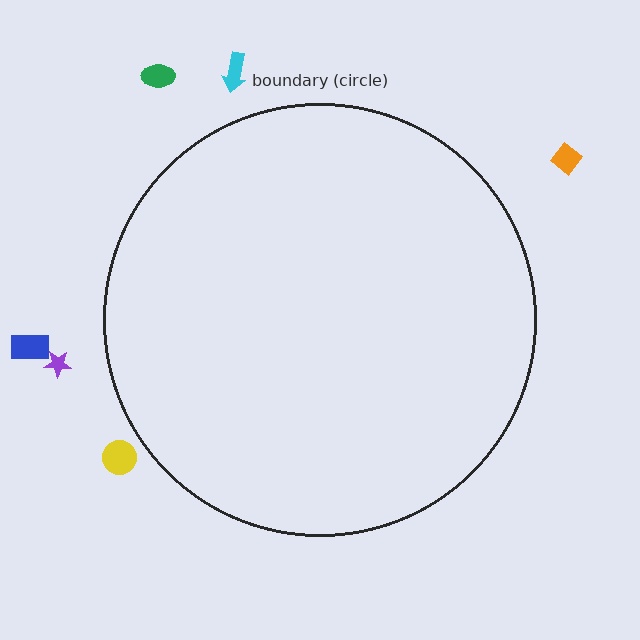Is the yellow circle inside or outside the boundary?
Outside.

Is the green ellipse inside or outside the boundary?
Outside.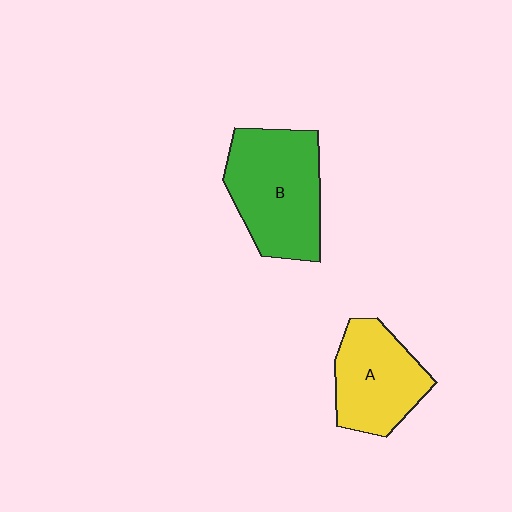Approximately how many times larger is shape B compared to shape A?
Approximately 1.3 times.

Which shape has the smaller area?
Shape A (yellow).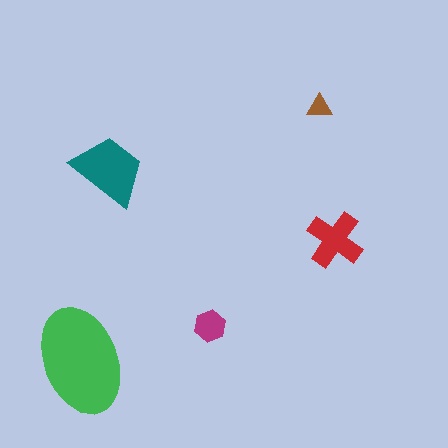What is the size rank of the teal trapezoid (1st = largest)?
2nd.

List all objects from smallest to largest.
The brown triangle, the magenta hexagon, the red cross, the teal trapezoid, the green ellipse.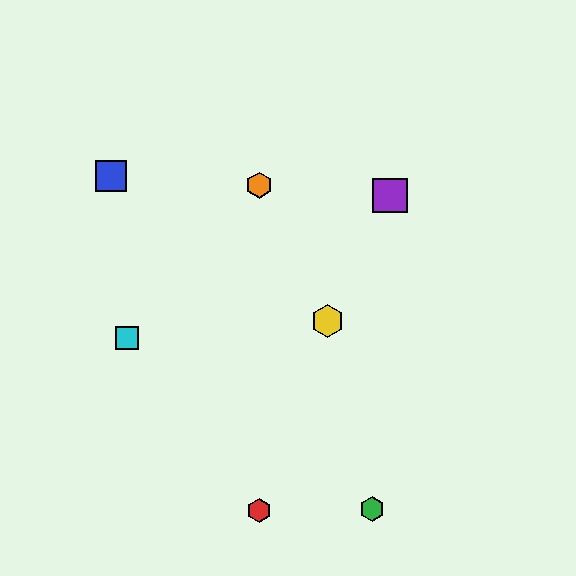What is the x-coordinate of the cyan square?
The cyan square is at x≈127.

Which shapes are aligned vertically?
The red hexagon, the orange hexagon are aligned vertically.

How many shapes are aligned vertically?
2 shapes (the red hexagon, the orange hexagon) are aligned vertically.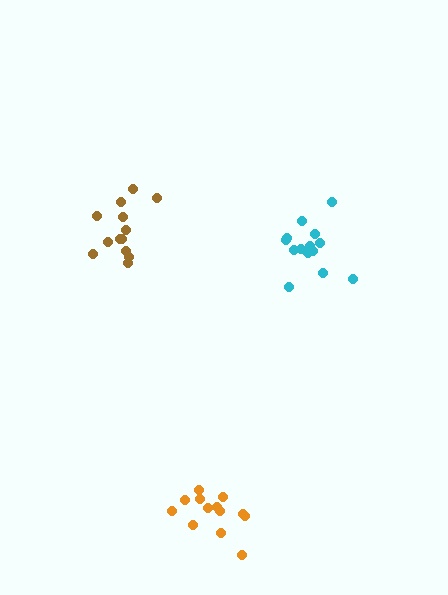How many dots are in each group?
Group 1: 14 dots, Group 2: 14 dots, Group 3: 13 dots (41 total).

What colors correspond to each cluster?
The clusters are colored: cyan, brown, orange.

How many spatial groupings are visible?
There are 3 spatial groupings.